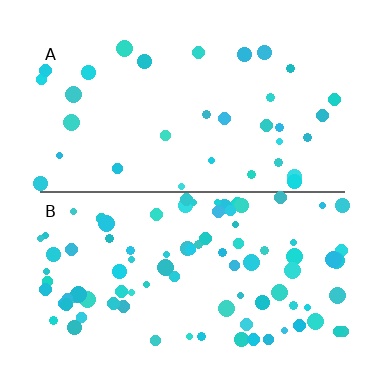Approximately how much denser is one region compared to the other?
Approximately 2.6× — region B over region A.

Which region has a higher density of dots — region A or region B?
B (the bottom).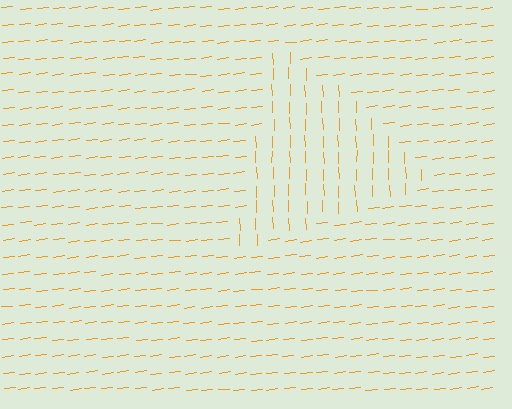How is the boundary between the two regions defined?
The boundary is defined purely by a change in line orientation (approximately 85 degrees difference). All lines are the same color and thickness.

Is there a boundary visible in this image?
Yes, there is a texture boundary formed by a change in line orientation.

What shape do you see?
I see a triangle.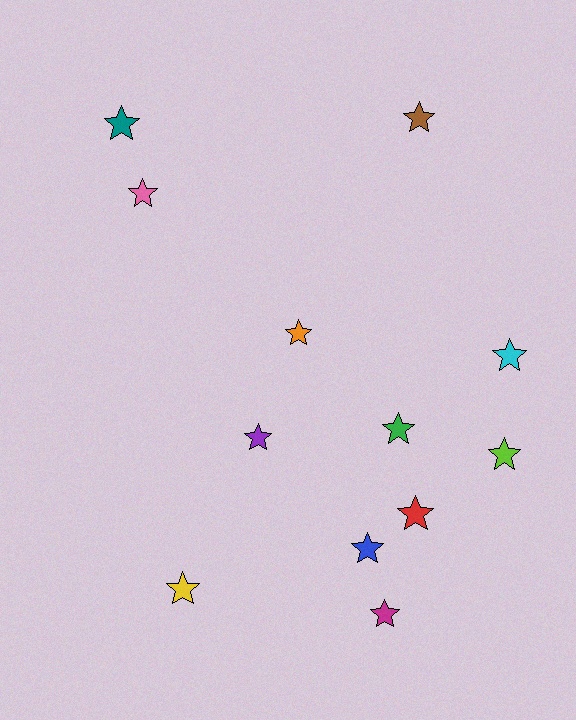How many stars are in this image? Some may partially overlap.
There are 12 stars.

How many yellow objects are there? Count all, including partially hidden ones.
There is 1 yellow object.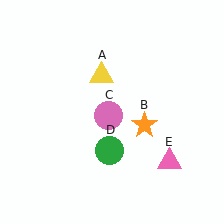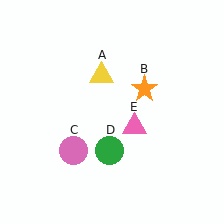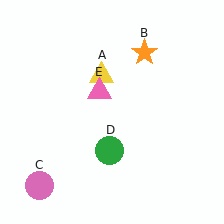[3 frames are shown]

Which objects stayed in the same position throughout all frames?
Yellow triangle (object A) and green circle (object D) remained stationary.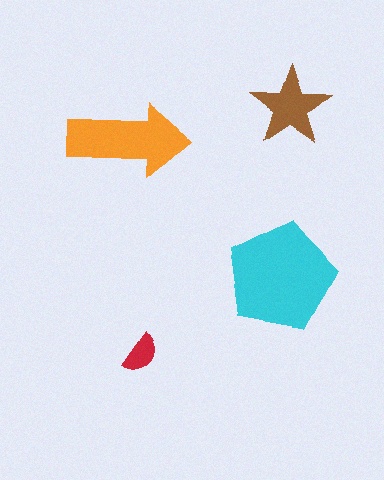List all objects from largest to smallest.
The cyan pentagon, the orange arrow, the brown star, the red semicircle.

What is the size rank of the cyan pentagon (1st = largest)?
1st.